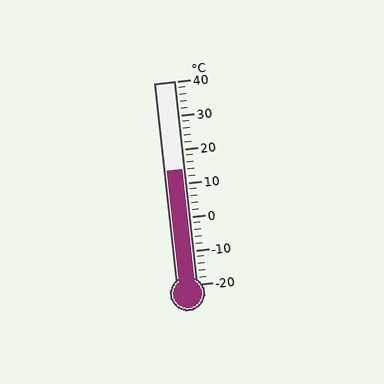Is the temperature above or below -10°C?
The temperature is above -10°C.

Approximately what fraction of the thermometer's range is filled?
The thermometer is filled to approximately 55% of its range.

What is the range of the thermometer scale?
The thermometer scale ranges from -20°C to 40°C.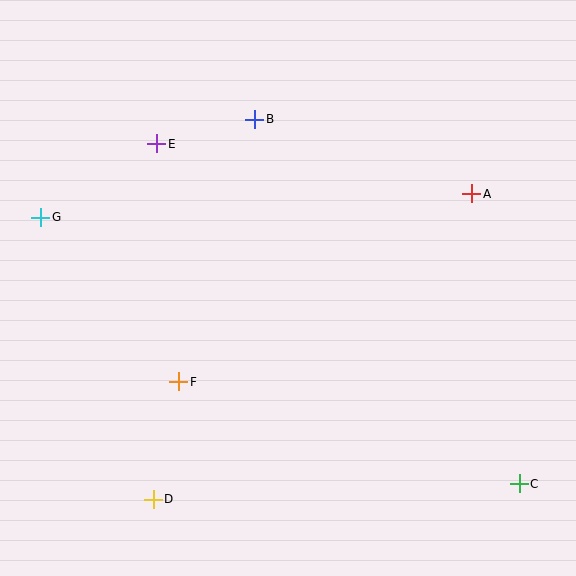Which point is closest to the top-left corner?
Point E is closest to the top-left corner.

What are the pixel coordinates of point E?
Point E is at (157, 144).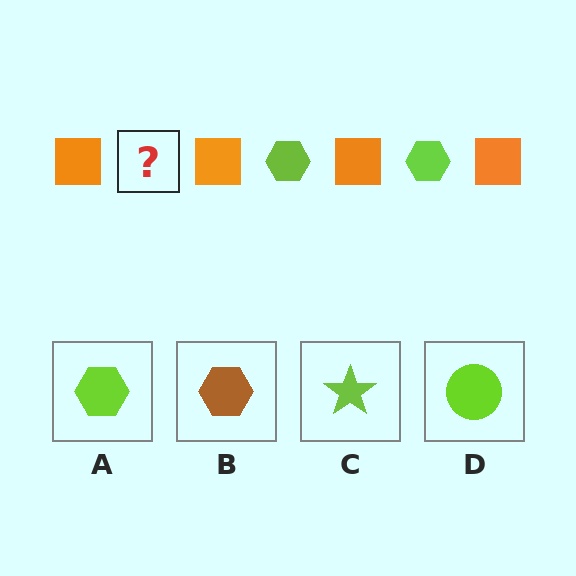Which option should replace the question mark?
Option A.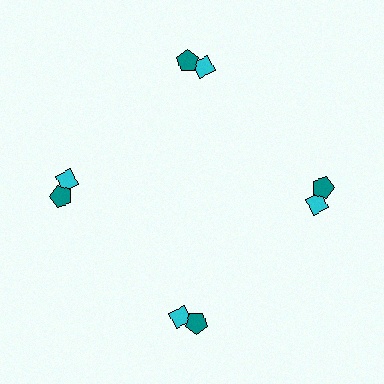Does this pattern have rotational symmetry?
Yes, this pattern has 4-fold rotational symmetry. It looks the same after rotating 90 degrees around the center.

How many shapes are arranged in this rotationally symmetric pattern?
There are 8 shapes, arranged in 4 groups of 2.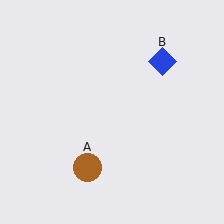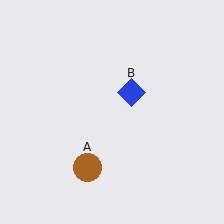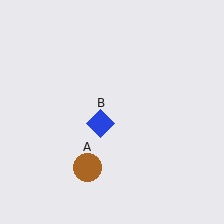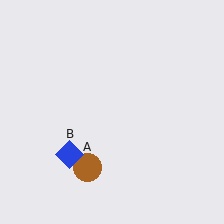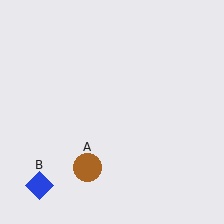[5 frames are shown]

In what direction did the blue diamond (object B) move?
The blue diamond (object B) moved down and to the left.